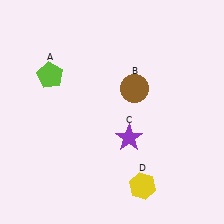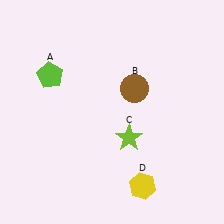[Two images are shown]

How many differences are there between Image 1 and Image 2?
There is 1 difference between the two images.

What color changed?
The star (C) changed from purple in Image 1 to lime in Image 2.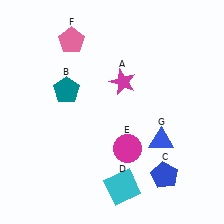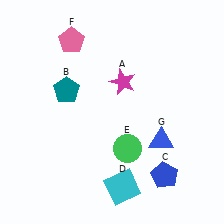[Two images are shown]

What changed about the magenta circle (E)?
In Image 1, E is magenta. In Image 2, it changed to green.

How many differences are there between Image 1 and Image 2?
There is 1 difference between the two images.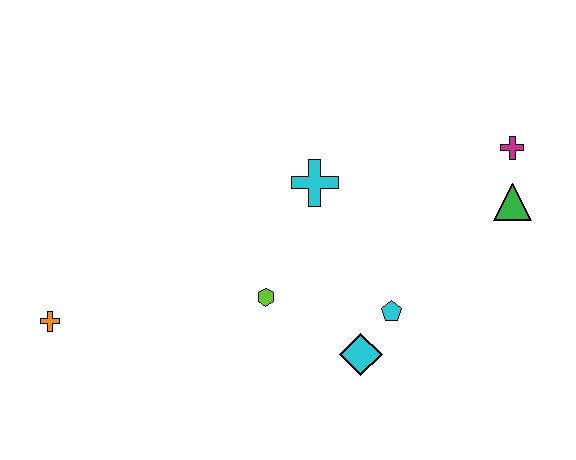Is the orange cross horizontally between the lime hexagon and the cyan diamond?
No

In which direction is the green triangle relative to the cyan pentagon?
The green triangle is to the right of the cyan pentagon.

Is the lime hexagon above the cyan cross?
No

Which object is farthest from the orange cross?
The magenta cross is farthest from the orange cross.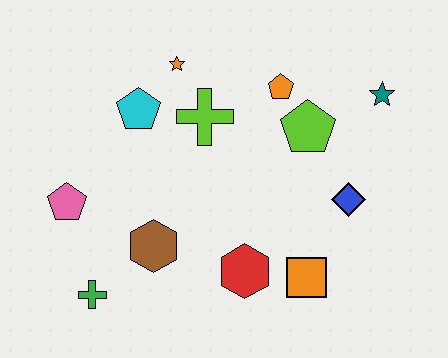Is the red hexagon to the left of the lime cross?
No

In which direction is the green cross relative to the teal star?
The green cross is to the left of the teal star.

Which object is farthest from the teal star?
The green cross is farthest from the teal star.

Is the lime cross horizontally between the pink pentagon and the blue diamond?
Yes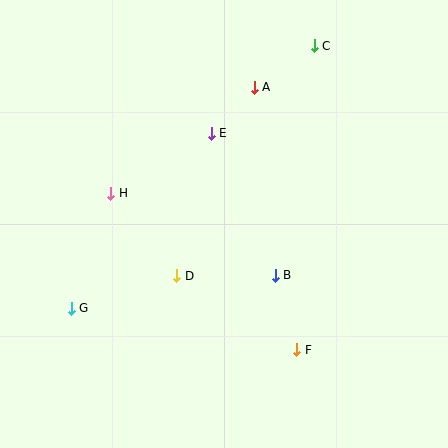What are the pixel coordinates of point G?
Point G is at (71, 308).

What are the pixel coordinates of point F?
Point F is at (297, 350).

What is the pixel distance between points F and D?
The distance between F and D is 141 pixels.